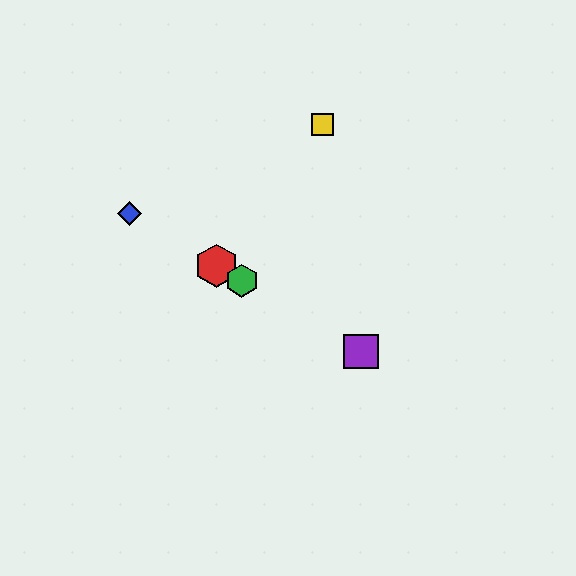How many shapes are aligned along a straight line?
4 shapes (the red hexagon, the blue diamond, the green hexagon, the purple square) are aligned along a straight line.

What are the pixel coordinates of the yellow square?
The yellow square is at (322, 124).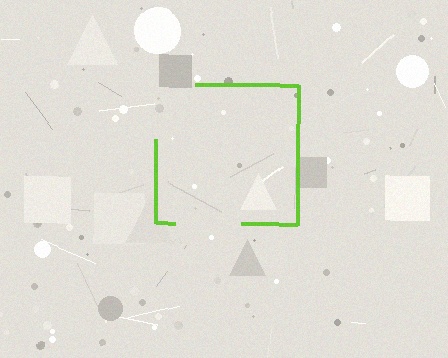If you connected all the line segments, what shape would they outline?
They would outline a square.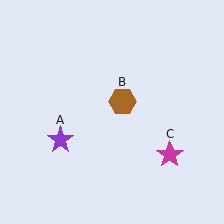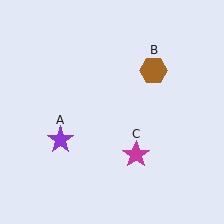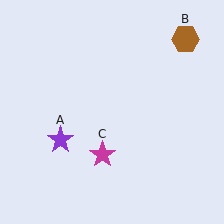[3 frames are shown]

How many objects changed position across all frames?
2 objects changed position: brown hexagon (object B), magenta star (object C).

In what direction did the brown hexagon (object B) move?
The brown hexagon (object B) moved up and to the right.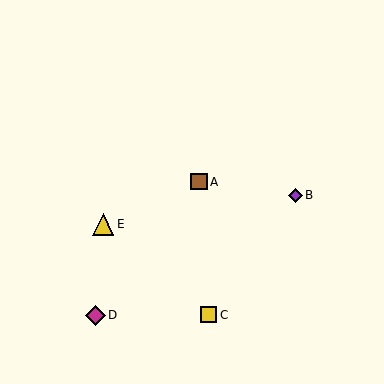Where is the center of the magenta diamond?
The center of the magenta diamond is at (96, 315).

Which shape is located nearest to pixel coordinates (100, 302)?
The magenta diamond (labeled D) at (96, 315) is nearest to that location.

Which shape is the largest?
The yellow triangle (labeled E) is the largest.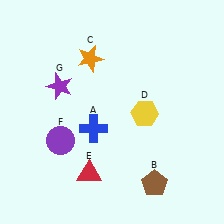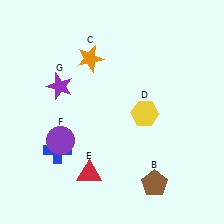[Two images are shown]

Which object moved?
The blue cross (A) moved left.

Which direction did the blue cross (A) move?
The blue cross (A) moved left.